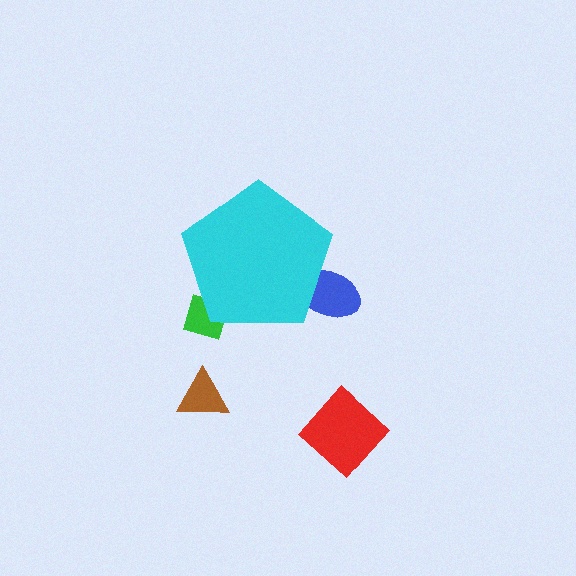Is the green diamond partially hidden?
Yes, the green diamond is partially hidden behind the cyan pentagon.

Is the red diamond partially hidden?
No, the red diamond is fully visible.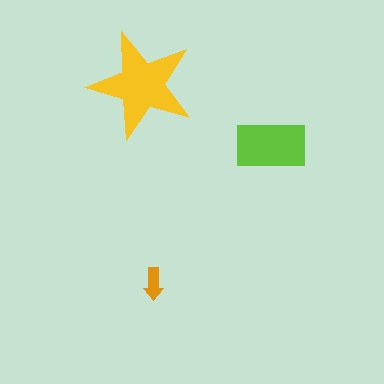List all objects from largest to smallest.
The yellow star, the lime rectangle, the orange arrow.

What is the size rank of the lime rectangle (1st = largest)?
2nd.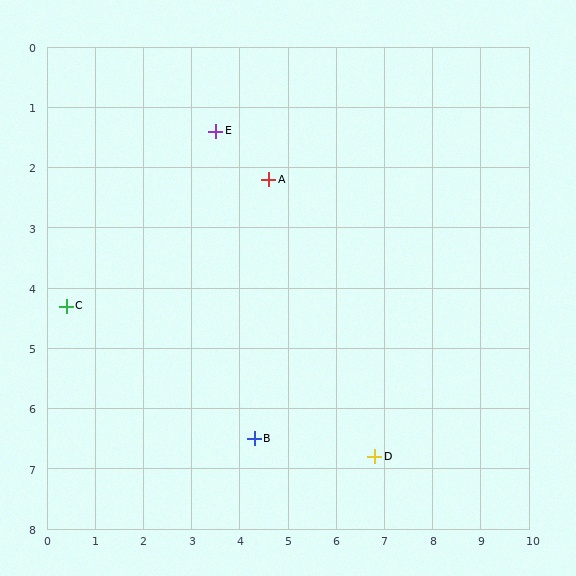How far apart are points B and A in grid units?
Points B and A are about 4.3 grid units apart.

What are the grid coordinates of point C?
Point C is at approximately (0.4, 4.3).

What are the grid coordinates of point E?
Point E is at approximately (3.5, 1.4).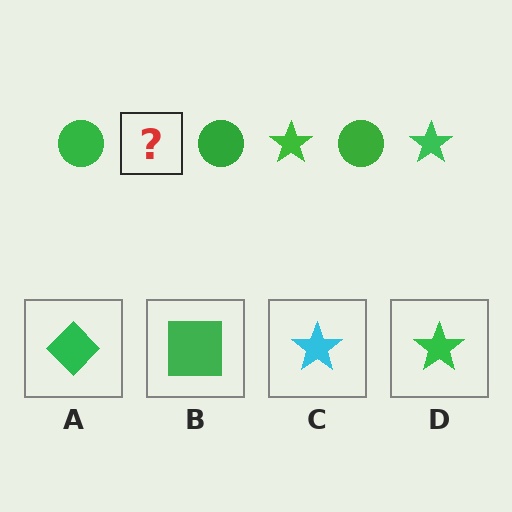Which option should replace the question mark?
Option D.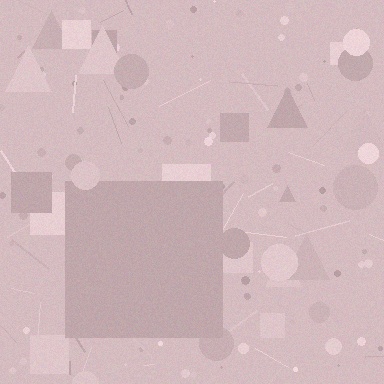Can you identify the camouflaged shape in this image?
The camouflaged shape is a square.